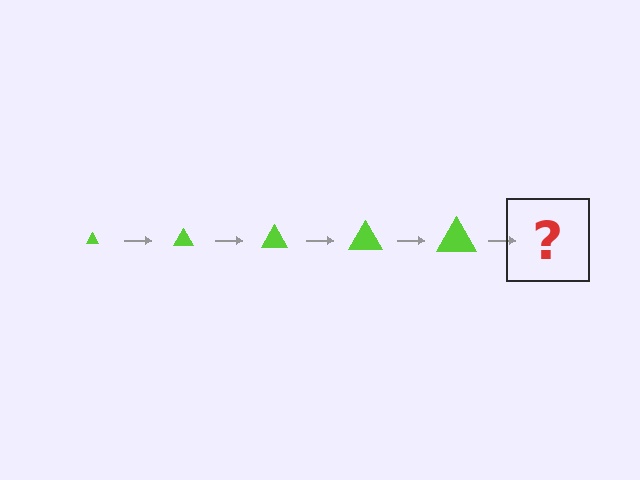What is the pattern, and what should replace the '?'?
The pattern is that the triangle gets progressively larger each step. The '?' should be a lime triangle, larger than the previous one.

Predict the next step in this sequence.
The next step is a lime triangle, larger than the previous one.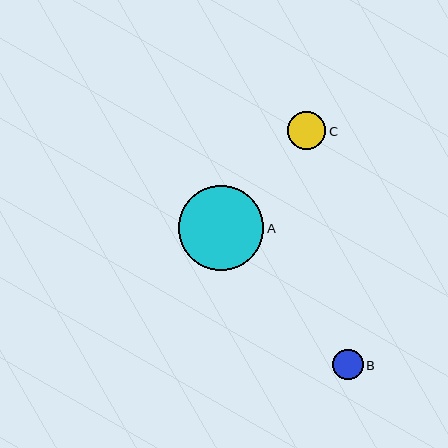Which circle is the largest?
Circle A is the largest with a size of approximately 86 pixels.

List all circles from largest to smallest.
From largest to smallest: A, C, B.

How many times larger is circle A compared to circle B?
Circle A is approximately 2.8 times the size of circle B.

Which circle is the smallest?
Circle B is the smallest with a size of approximately 30 pixels.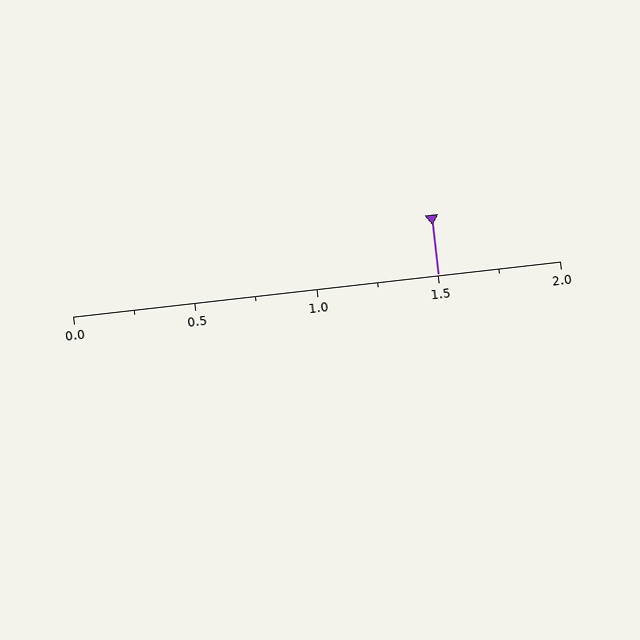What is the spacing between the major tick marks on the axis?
The major ticks are spaced 0.5 apart.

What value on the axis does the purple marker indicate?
The marker indicates approximately 1.5.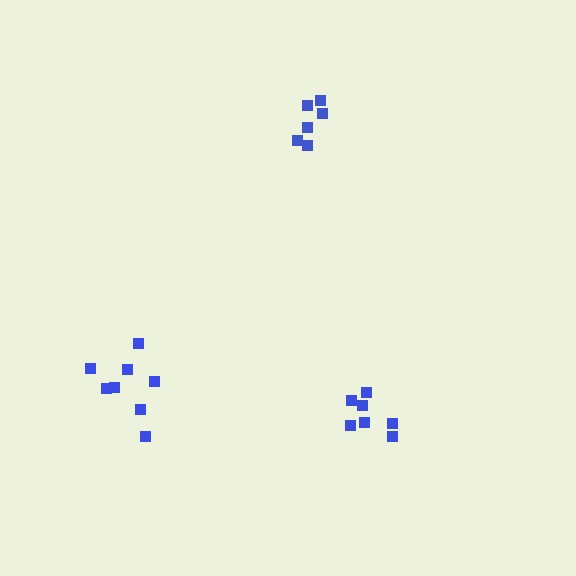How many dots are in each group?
Group 1: 7 dots, Group 2: 6 dots, Group 3: 8 dots (21 total).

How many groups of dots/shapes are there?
There are 3 groups.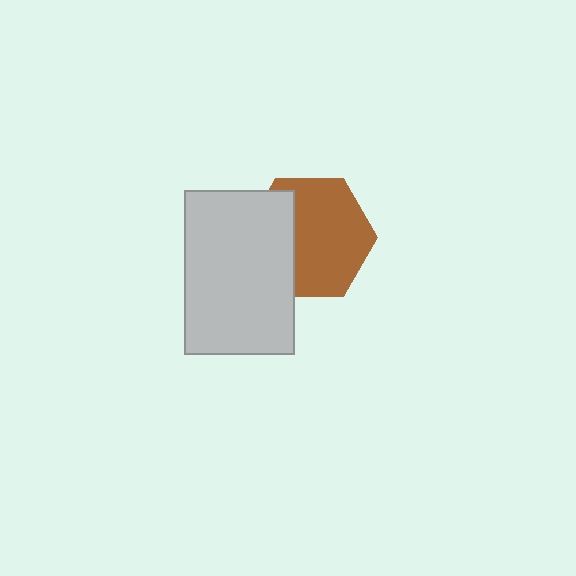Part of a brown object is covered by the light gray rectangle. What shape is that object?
It is a hexagon.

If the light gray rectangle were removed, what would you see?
You would see the complete brown hexagon.